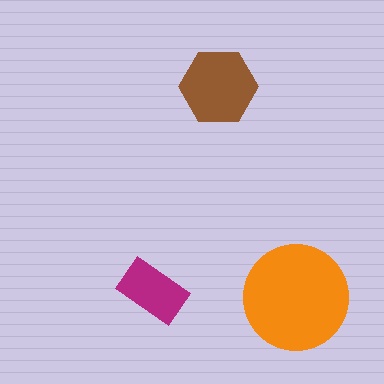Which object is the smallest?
The magenta rectangle.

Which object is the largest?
The orange circle.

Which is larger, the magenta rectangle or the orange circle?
The orange circle.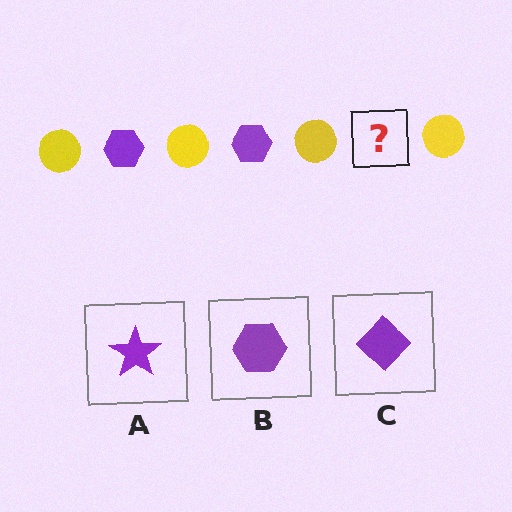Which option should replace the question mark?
Option B.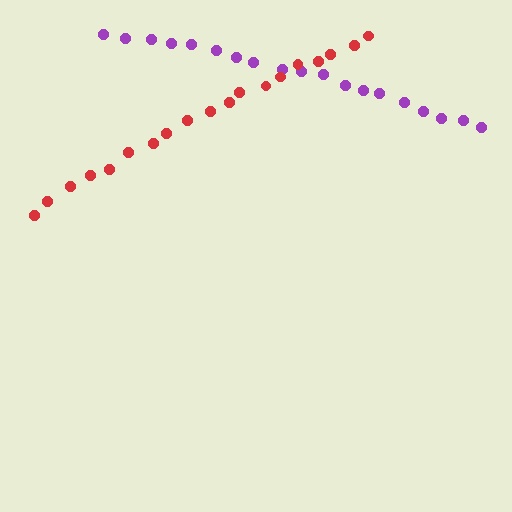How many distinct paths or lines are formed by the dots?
There are 2 distinct paths.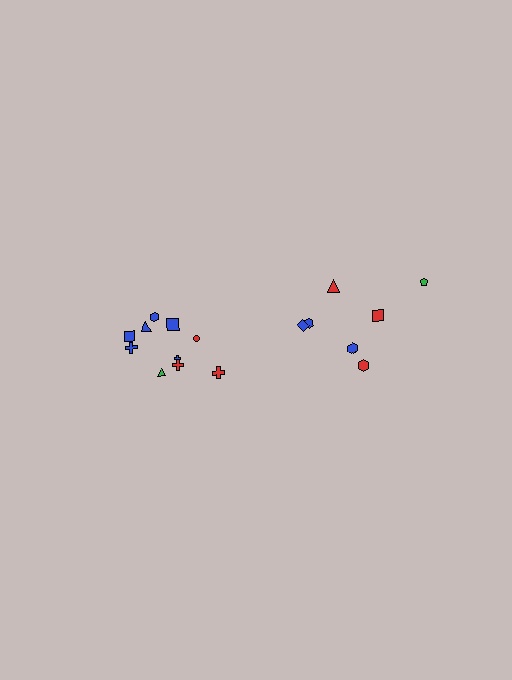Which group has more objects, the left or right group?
The left group.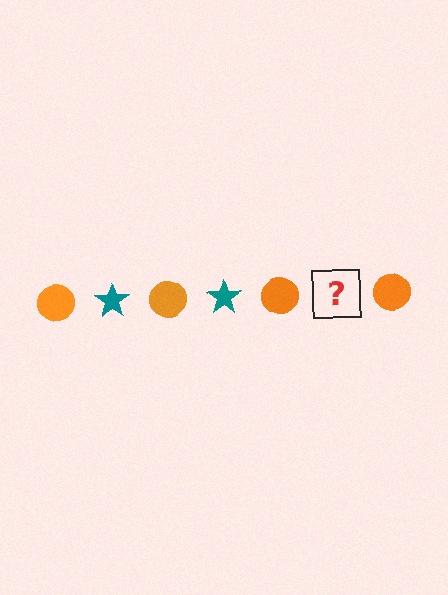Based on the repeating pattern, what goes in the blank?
The blank should be a teal star.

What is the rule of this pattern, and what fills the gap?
The rule is that the pattern alternates between orange circle and teal star. The gap should be filled with a teal star.